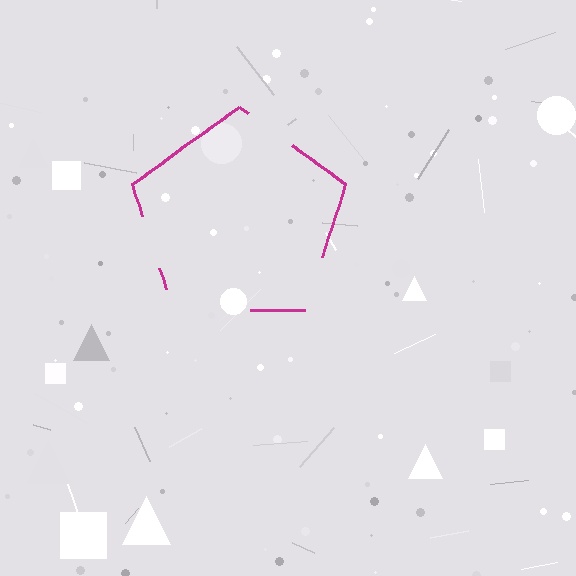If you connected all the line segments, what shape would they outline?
They would outline a pentagon.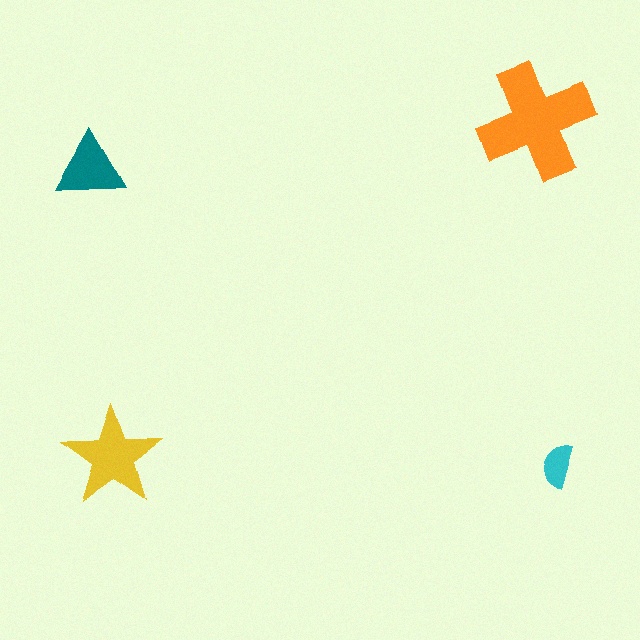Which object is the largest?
The orange cross.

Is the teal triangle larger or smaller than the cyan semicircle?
Larger.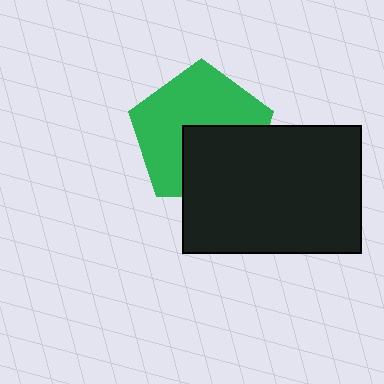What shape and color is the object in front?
The object in front is a black rectangle.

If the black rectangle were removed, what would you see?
You would see the complete green pentagon.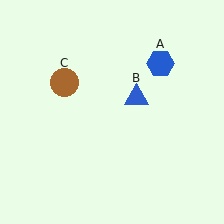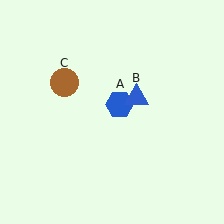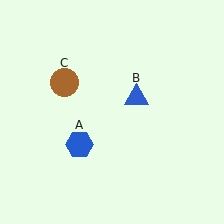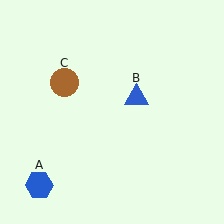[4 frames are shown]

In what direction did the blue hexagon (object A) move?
The blue hexagon (object A) moved down and to the left.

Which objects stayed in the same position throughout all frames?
Blue triangle (object B) and brown circle (object C) remained stationary.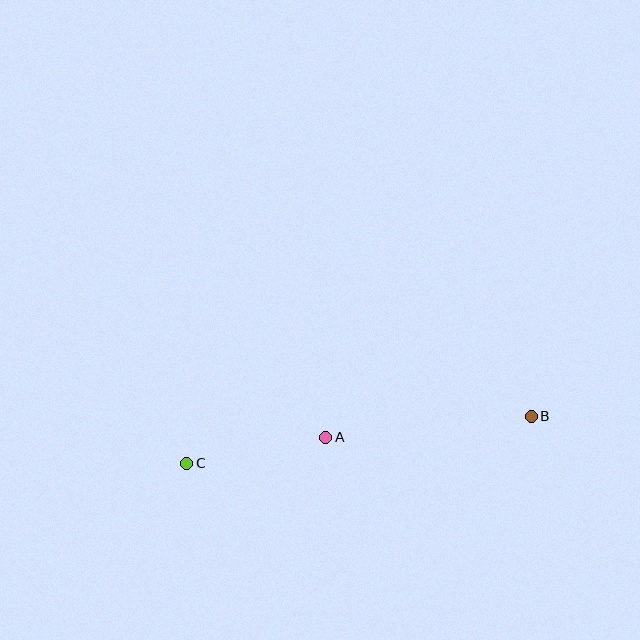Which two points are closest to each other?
Points A and C are closest to each other.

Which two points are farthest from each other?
Points B and C are farthest from each other.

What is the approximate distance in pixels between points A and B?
The distance between A and B is approximately 207 pixels.